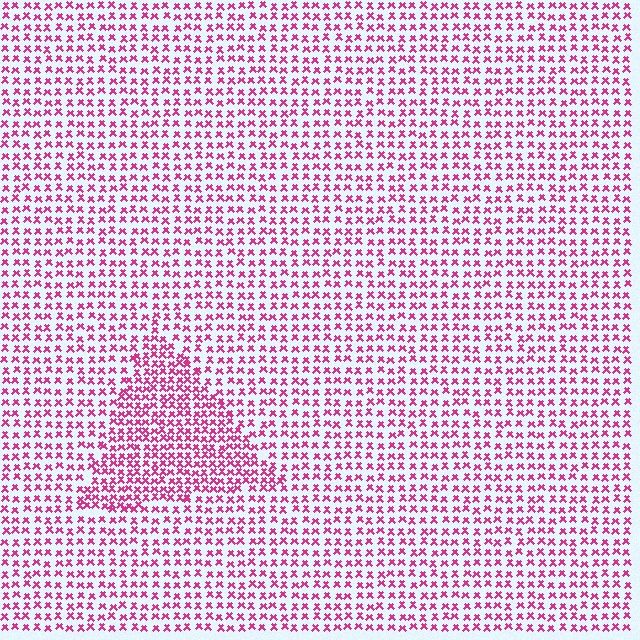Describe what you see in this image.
The image contains small magenta elements arranged at two different densities. A triangle-shaped region is visible where the elements are more densely packed than the surrounding area.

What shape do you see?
I see a triangle.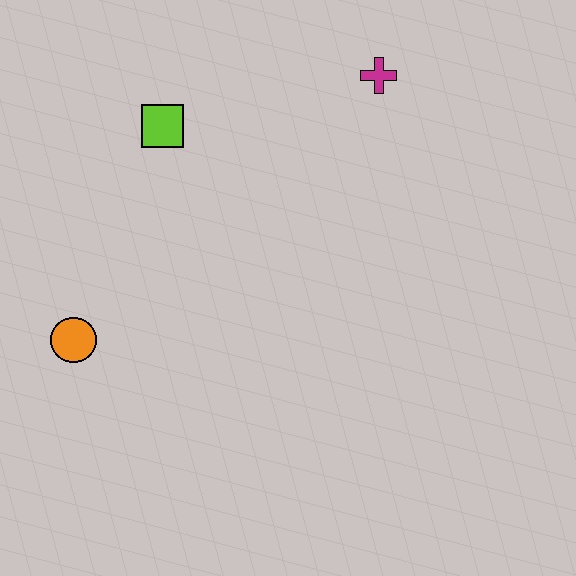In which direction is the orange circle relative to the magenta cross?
The orange circle is to the left of the magenta cross.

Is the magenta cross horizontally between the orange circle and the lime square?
No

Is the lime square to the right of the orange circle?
Yes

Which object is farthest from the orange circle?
The magenta cross is farthest from the orange circle.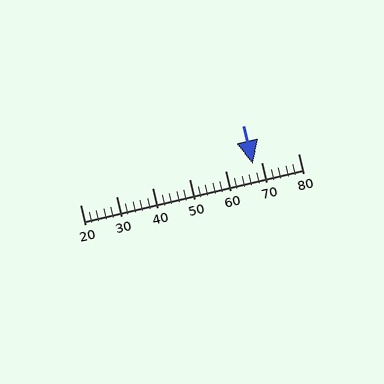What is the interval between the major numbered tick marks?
The major tick marks are spaced 10 units apart.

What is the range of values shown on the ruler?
The ruler shows values from 20 to 80.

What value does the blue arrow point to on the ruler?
The blue arrow points to approximately 68.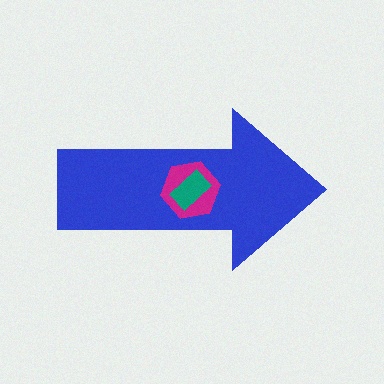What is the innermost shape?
The teal rectangle.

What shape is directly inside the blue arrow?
The magenta hexagon.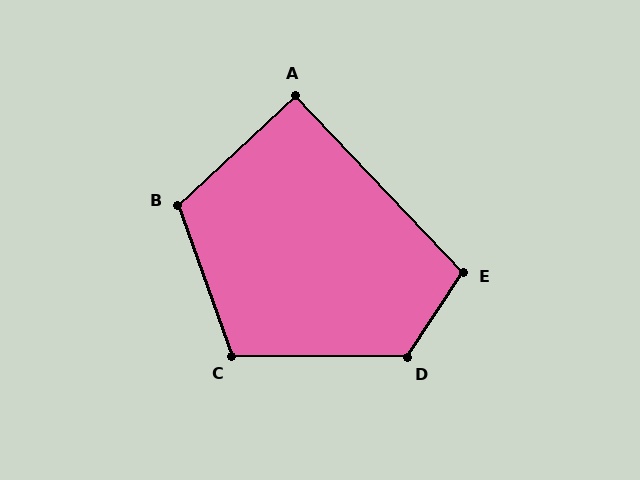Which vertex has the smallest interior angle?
A, at approximately 90 degrees.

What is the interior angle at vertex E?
Approximately 104 degrees (obtuse).